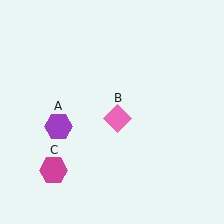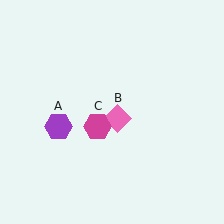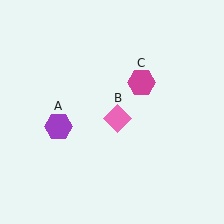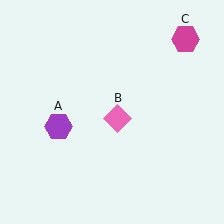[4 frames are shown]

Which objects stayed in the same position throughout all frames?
Purple hexagon (object A) and pink diamond (object B) remained stationary.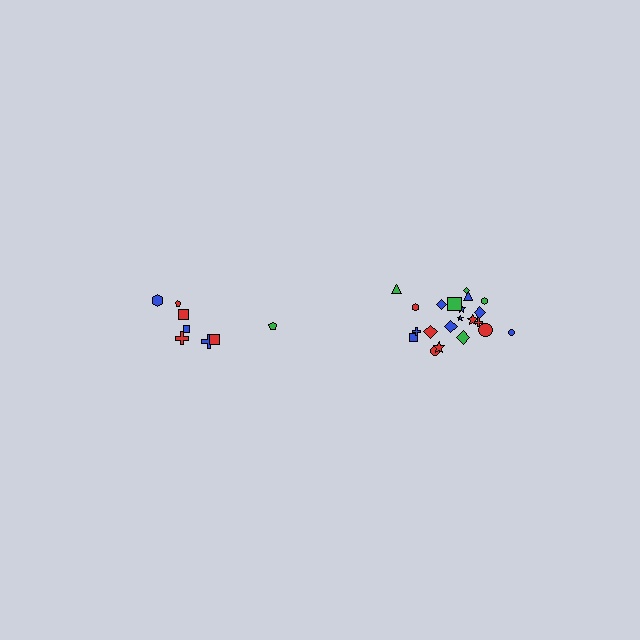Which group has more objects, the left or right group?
The right group.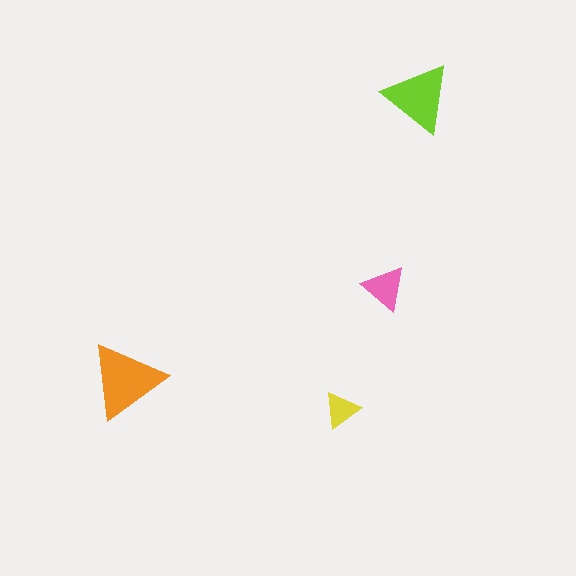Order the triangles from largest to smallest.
the orange one, the lime one, the pink one, the yellow one.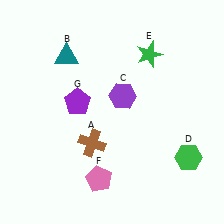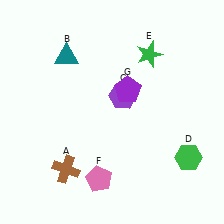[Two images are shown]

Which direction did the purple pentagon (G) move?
The purple pentagon (G) moved right.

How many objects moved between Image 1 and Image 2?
2 objects moved between the two images.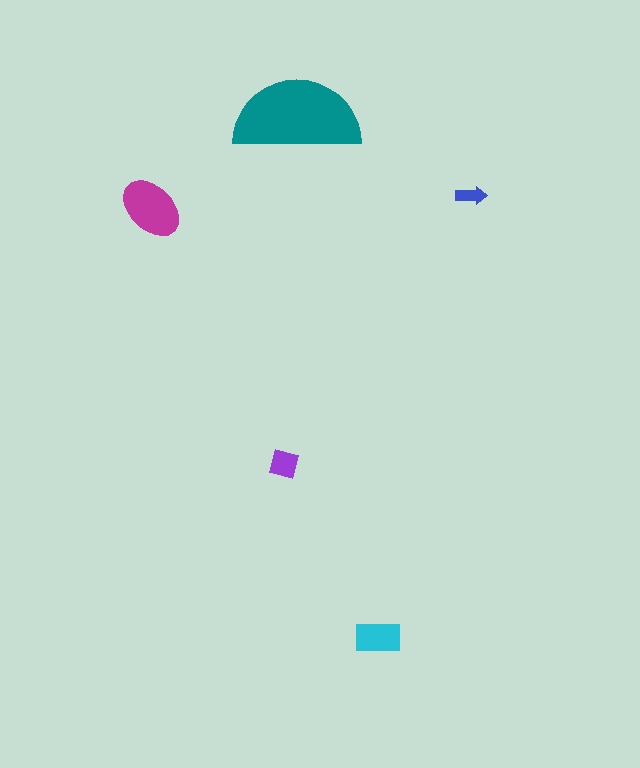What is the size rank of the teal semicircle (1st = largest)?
1st.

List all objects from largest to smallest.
The teal semicircle, the magenta ellipse, the cyan rectangle, the purple diamond, the blue arrow.